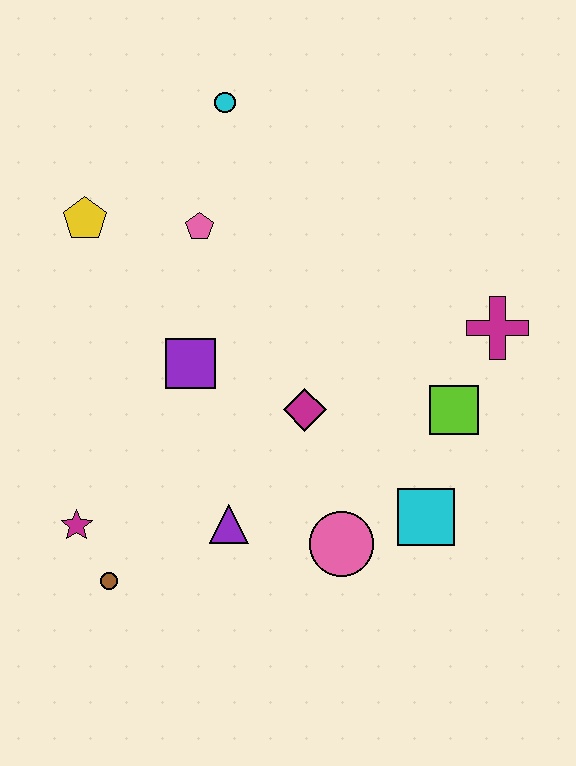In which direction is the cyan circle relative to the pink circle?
The cyan circle is above the pink circle.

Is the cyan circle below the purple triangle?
No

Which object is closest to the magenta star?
The brown circle is closest to the magenta star.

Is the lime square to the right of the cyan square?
Yes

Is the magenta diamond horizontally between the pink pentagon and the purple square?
No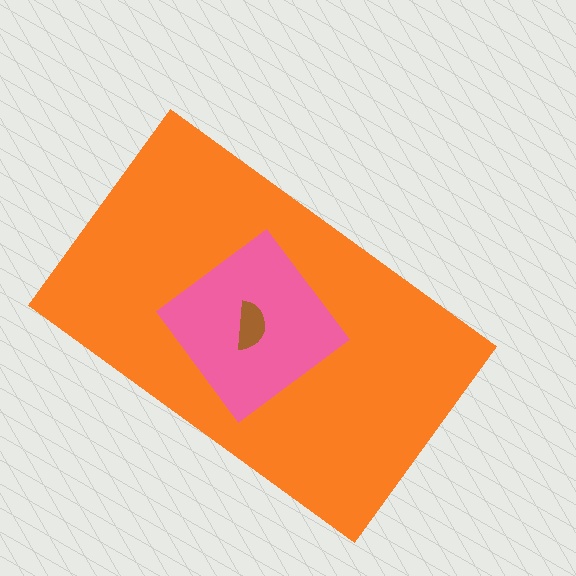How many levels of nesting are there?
3.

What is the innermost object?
The brown semicircle.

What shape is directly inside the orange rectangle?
The pink diamond.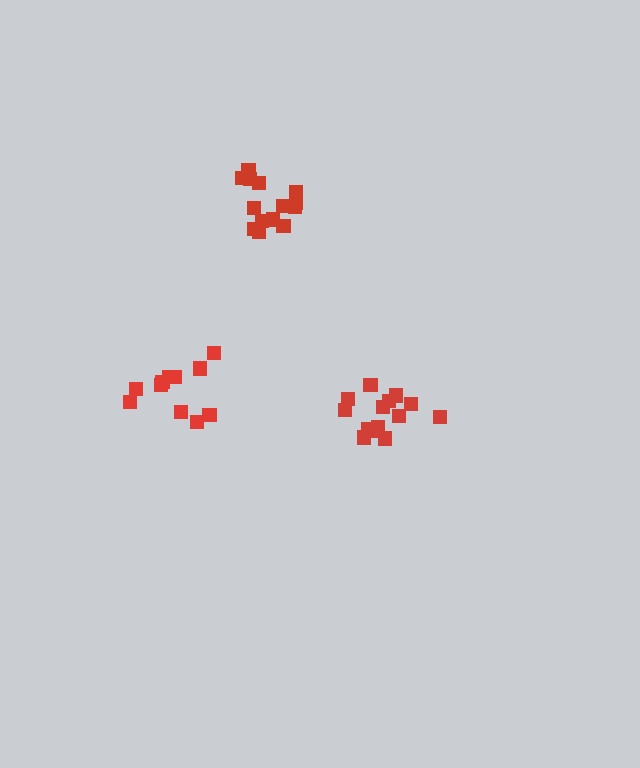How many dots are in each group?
Group 1: 15 dots, Group 2: 14 dots, Group 3: 11 dots (40 total).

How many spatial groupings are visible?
There are 3 spatial groupings.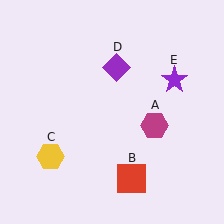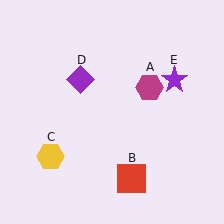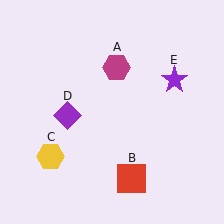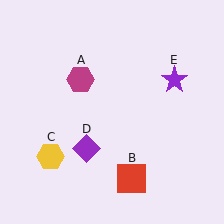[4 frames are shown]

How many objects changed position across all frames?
2 objects changed position: magenta hexagon (object A), purple diamond (object D).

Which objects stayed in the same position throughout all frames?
Red square (object B) and yellow hexagon (object C) and purple star (object E) remained stationary.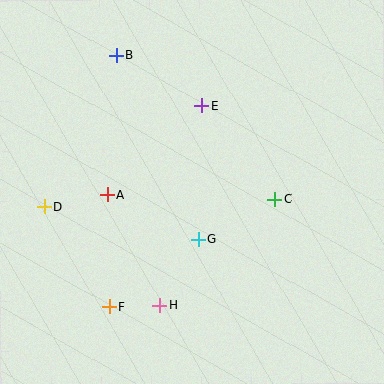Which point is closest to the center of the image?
Point G at (199, 239) is closest to the center.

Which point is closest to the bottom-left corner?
Point F is closest to the bottom-left corner.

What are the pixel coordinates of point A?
Point A is at (107, 195).